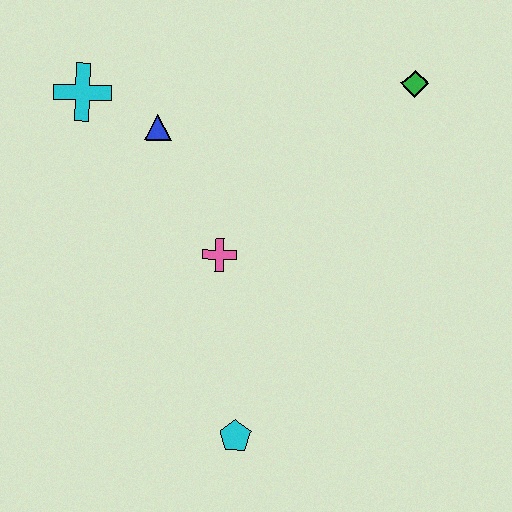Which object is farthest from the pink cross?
The green diamond is farthest from the pink cross.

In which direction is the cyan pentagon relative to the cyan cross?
The cyan pentagon is below the cyan cross.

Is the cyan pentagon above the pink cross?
No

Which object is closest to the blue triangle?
The cyan cross is closest to the blue triangle.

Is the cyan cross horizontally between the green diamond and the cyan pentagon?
No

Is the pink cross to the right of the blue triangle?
Yes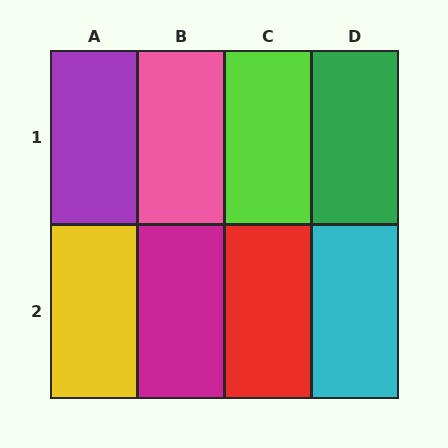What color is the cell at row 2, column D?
Cyan.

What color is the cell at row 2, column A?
Yellow.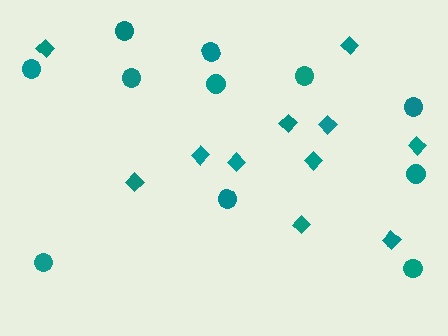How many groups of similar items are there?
There are 2 groups: one group of diamonds (11) and one group of circles (11).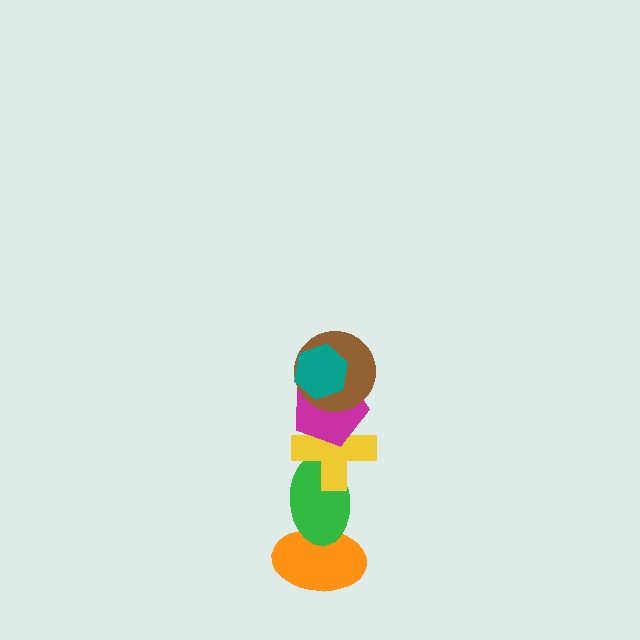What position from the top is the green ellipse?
The green ellipse is 5th from the top.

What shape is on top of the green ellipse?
The yellow cross is on top of the green ellipse.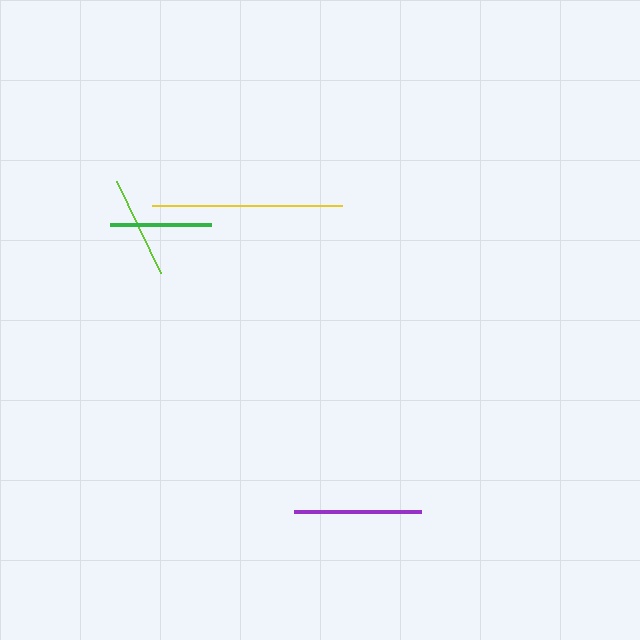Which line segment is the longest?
The yellow line is the longest at approximately 190 pixels.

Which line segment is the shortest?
The green line is the shortest at approximately 101 pixels.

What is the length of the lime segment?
The lime segment is approximately 102 pixels long.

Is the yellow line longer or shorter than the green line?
The yellow line is longer than the green line.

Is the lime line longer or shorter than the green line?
The lime line is longer than the green line.